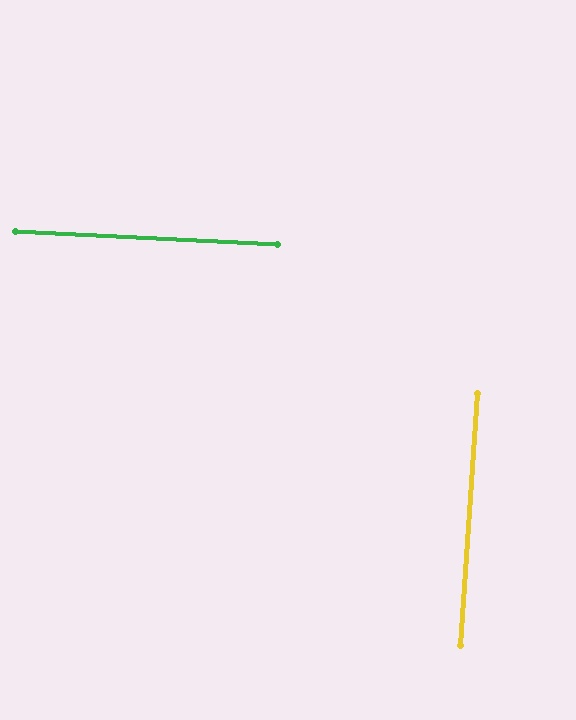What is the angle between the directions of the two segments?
Approximately 89 degrees.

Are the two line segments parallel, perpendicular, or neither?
Perpendicular — they meet at approximately 89°.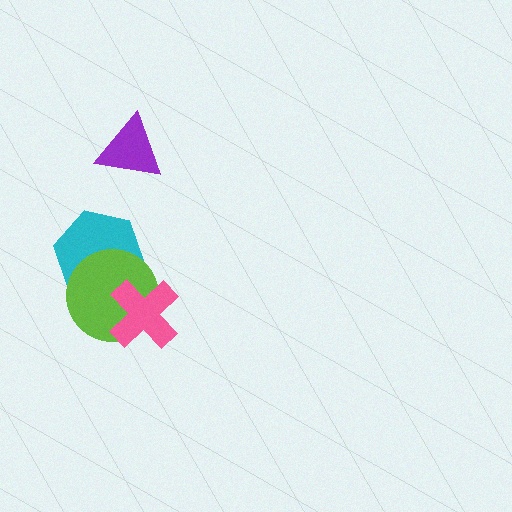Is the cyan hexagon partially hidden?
Yes, it is partially covered by another shape.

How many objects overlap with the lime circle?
2 objects overlap with the lime circle.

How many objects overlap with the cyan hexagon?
2 objects overlap with the cyan hexagon.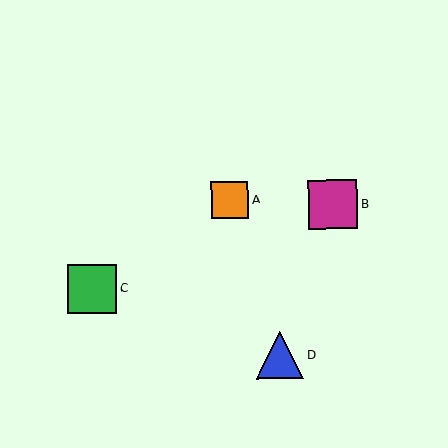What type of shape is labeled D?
Shape D is a blue triangle.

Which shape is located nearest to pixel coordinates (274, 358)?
The blue triangle (labeled D) at (280, 355) is nearest to that location.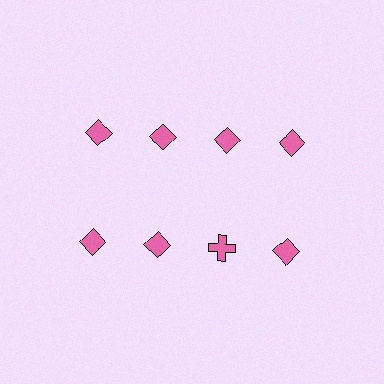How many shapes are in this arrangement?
There are 8 shapes arranged in a grid pattern.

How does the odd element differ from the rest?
It has a different shape: cross instead of diamond.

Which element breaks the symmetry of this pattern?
The pink cross in the second row, center column breaks the symmetry. All other shapes are pink diamonds.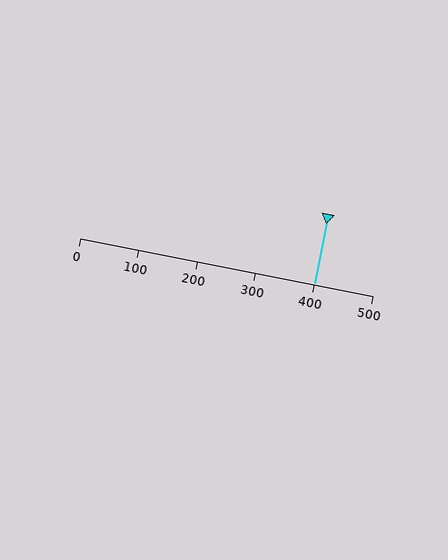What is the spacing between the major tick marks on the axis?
The major ticks are spaced 100 apart.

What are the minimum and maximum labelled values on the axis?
The axis runs from 0 to 500.